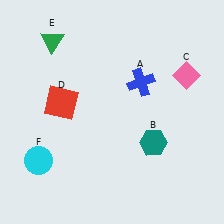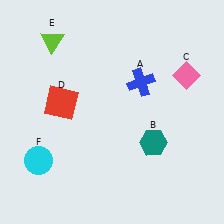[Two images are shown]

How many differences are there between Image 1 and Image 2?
There is 1 difference between the two images.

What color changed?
The triangle (E) changed from green in Image 1 to lime in Image 2.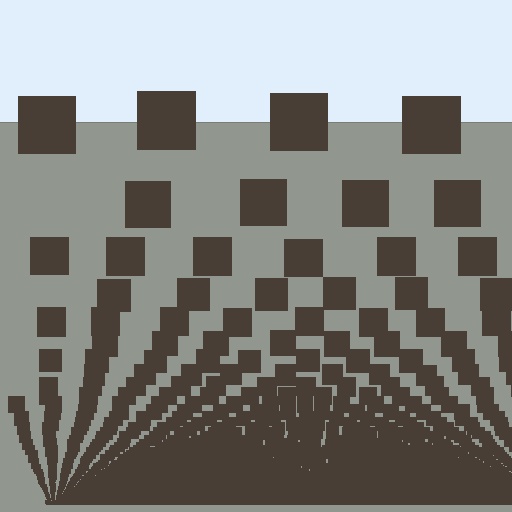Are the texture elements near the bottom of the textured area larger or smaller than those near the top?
Smaller. The gradient is inverted — elements near the bottom are smaller and denser.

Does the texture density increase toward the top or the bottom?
Density increases toward the bottom.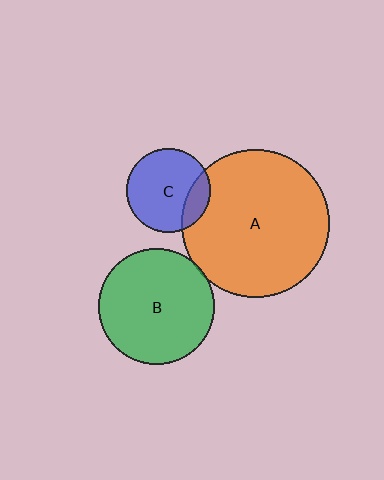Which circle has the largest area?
Circle A (orange).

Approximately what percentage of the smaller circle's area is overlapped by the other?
Approximately 5%.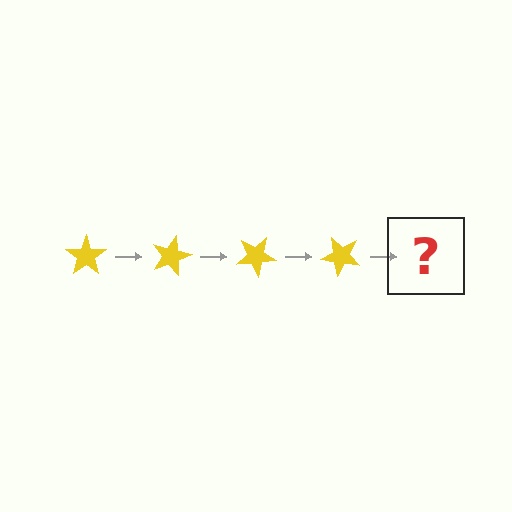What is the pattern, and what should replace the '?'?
The pattern is that the star rotates 15 degrees each step. The '?' should be a yellow star rotated 60 degrees.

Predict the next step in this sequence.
The next step is a yellow star rotated 60 degrees.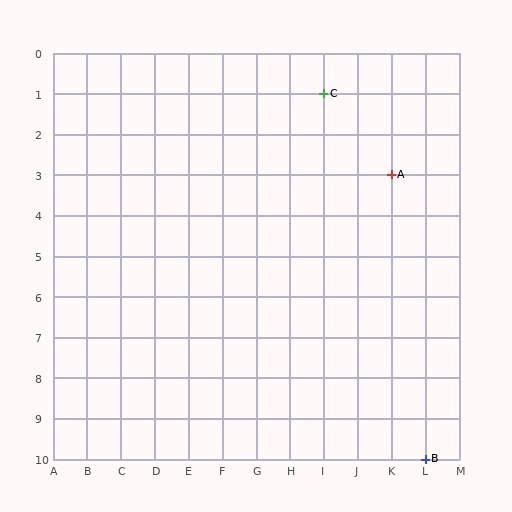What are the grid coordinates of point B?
Point B is at grid coordinates (L, 10).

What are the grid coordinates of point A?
Point A is at grid coordinates (K, 3).